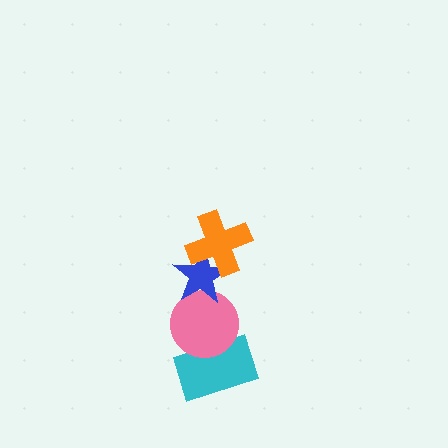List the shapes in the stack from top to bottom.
From top to bottom: the orange cross, the blue star, the pink circle, the cyan rectangle.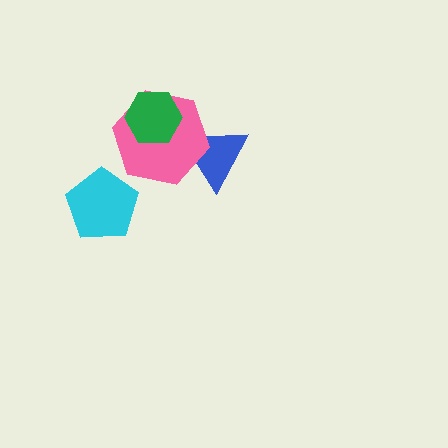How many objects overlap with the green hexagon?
1 object overlaps with the green hexagon.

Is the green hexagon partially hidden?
No, no other shape covers it.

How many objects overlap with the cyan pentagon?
0 objects overlap with the cyan pentagon.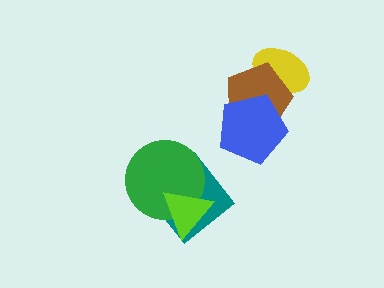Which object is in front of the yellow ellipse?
The brown pentagon is in front of the yellow ellipse.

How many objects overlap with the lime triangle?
2 objects overlap with the lime triangle.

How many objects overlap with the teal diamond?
2 objects overlap with the teal diamond.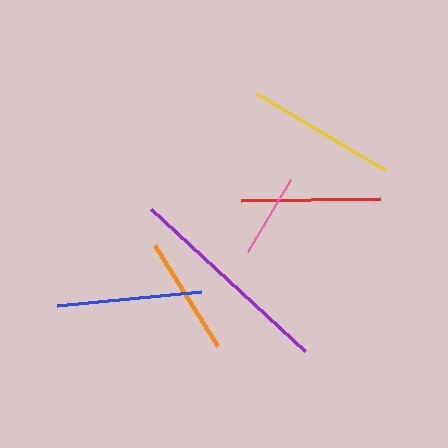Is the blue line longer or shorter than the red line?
The blue line is longer than the red line.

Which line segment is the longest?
The purple line is the longest at approximately 210 pixels.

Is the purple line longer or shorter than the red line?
The purple line is longer than the red line.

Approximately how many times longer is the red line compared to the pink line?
The red line is approximately 1.7 times the length of the pink line.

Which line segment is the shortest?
The pink line is the shortest at approximately 83 pixels.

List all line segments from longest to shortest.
From longest to shortest: purple, yellow, blue, red, orange, pink.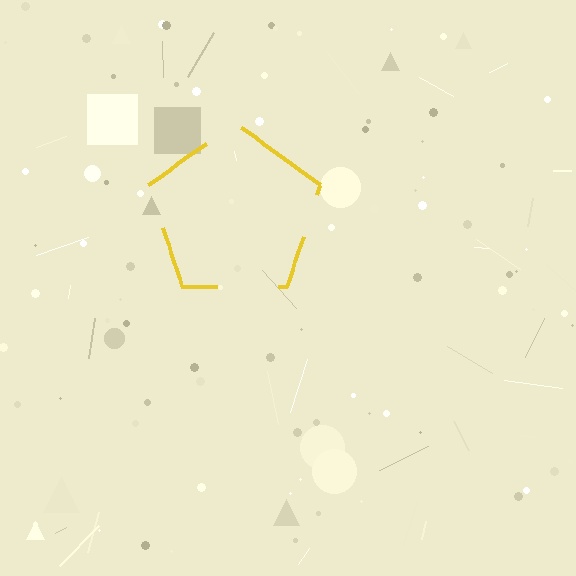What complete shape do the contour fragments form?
The contour fragments form a pentagon.